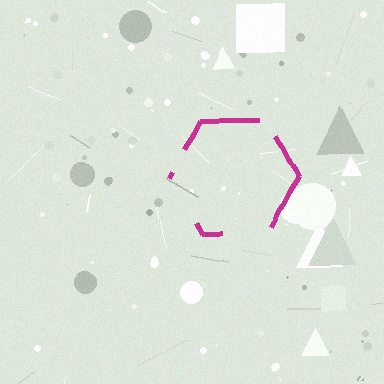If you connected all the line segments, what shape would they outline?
They would outline a hexagon.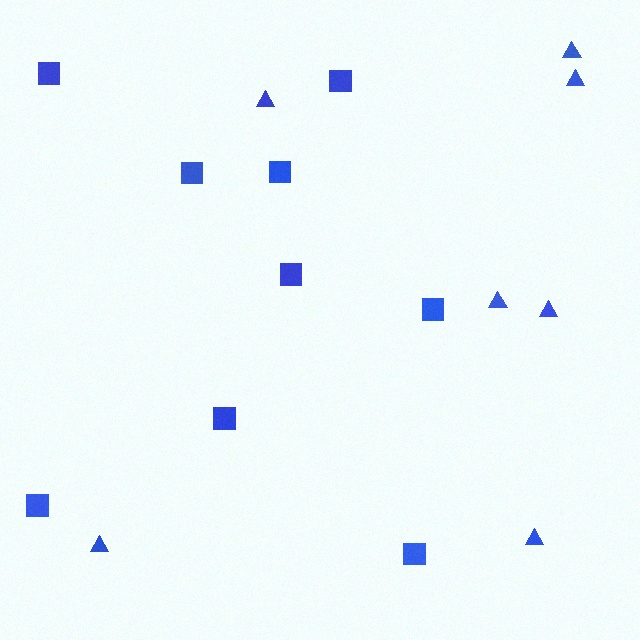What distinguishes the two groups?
There are 2 groups: one group of squares (9) and one group of triangles (7).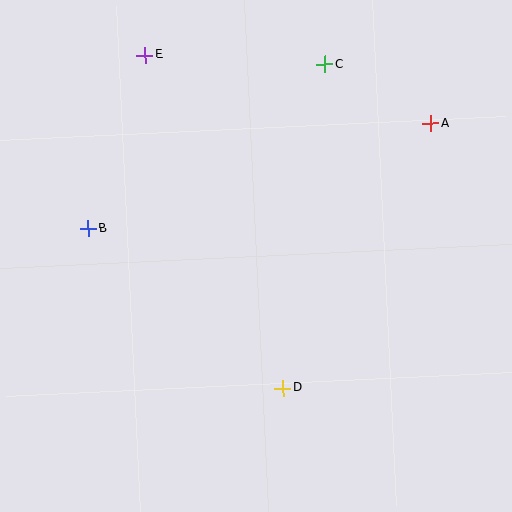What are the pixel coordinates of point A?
Point A is at (431, 123).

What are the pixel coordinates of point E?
Point E is at (145, 55).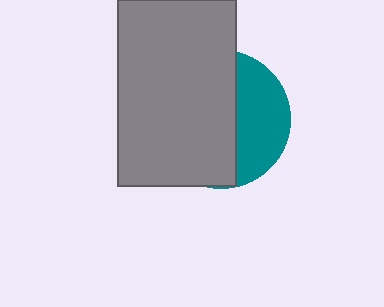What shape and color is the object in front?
The object in front is a gray rectangle.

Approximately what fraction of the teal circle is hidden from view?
Roughly 65% of the teal circle is hidden behind the gray rectangle.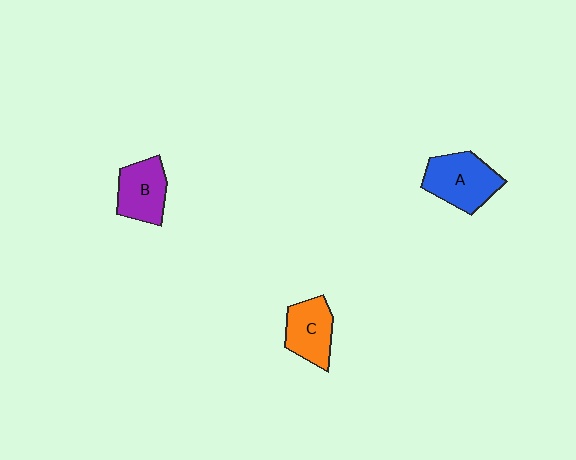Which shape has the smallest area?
Shape C (orange).